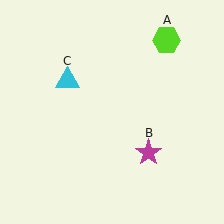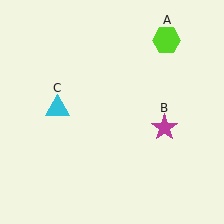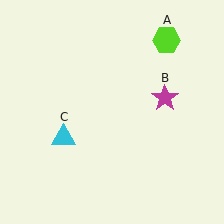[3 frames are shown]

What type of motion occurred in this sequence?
The magenta star (object B), cyan triangle (object C) rotated counterclockwise around the center of the scene.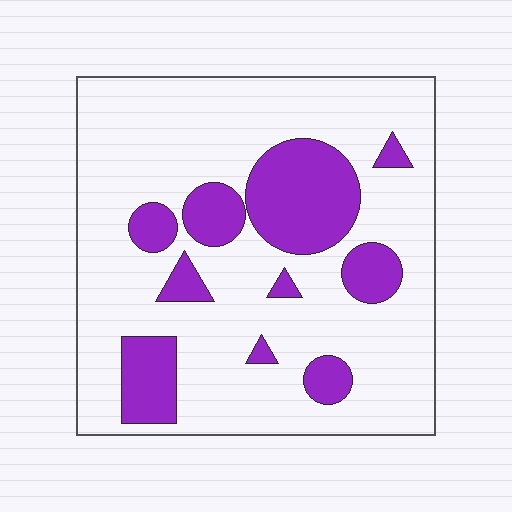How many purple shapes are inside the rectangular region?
10.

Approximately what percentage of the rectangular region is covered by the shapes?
Approximately 25%.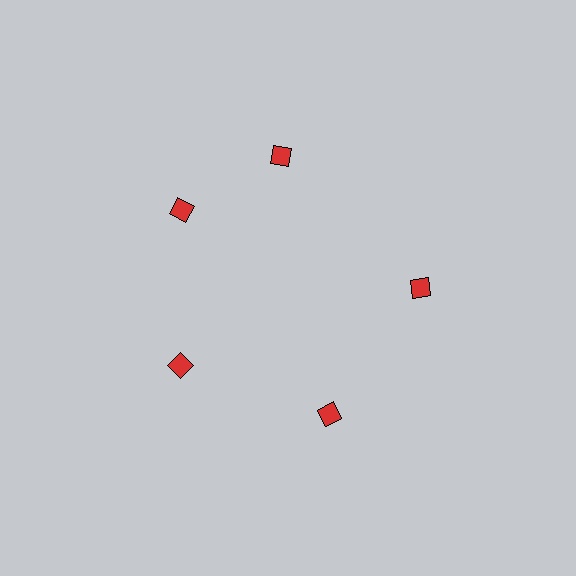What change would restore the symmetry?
The symmetry would be restored by rotating it back into even spacing with its neighbors so that all 5 diamonds sit at equal angles and equal distance from the center.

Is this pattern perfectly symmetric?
No. The 5 red diamonds are arranged in a ring, but one element near the 1 o'clock position is rotated out of alignment along the ring, breaking the 5-fold rotational symmetry.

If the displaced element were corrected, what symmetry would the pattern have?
It would have 5-fold rotational symmetry — the pattern would map onto itself every 72 degrees.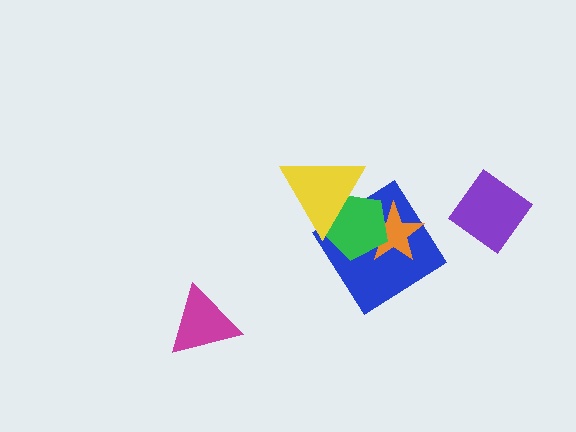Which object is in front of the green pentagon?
The yellow triangle is in front of the green pentagon.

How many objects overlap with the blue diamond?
3 objects overlap with the blue diamond.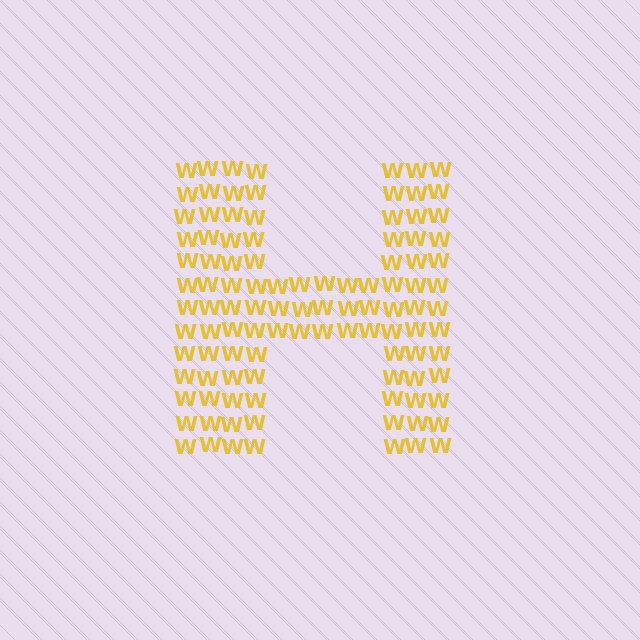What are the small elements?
The small elements are letter W's.